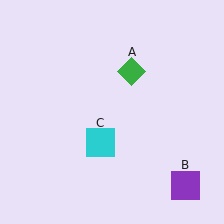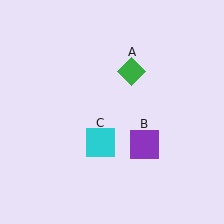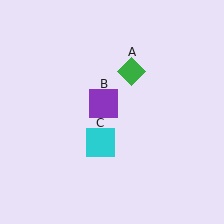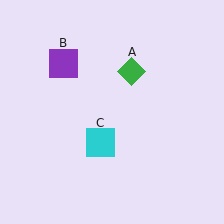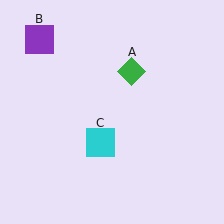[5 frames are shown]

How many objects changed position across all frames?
1 object changed position: purple square (object B).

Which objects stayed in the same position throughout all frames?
Green diamond (object A) and cyan square (object C) remained stationary.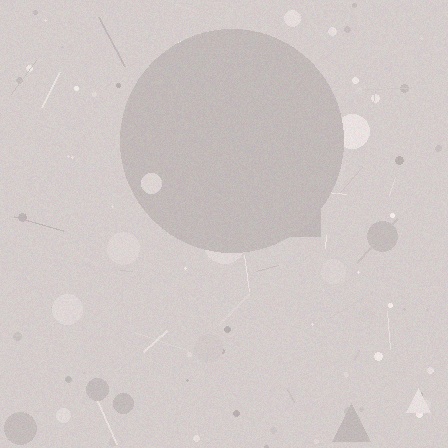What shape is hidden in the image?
A circle is hidden in the image.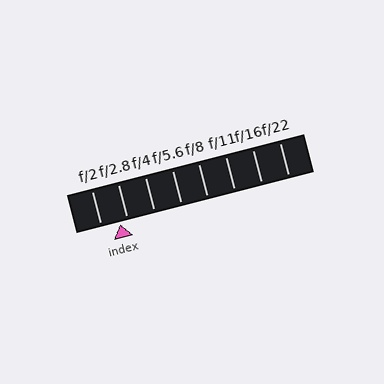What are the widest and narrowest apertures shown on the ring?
The widest aperture shown is f/2 and the narrowest is f/22.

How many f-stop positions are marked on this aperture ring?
There are 8 f-stop positions marked.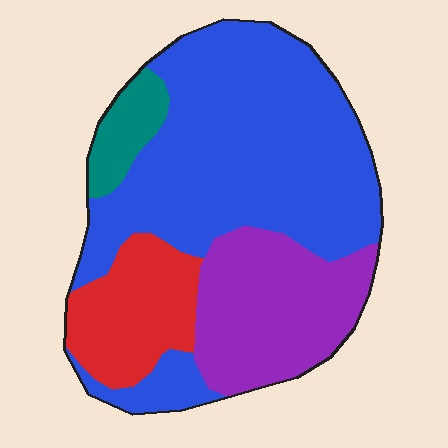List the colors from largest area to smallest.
From largest to smallest: blue, purple, red, teal.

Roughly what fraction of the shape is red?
Red takes up about one sixth (1/6) of the shape.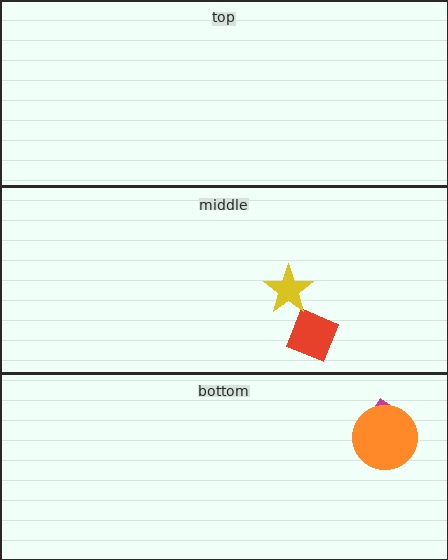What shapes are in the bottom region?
The magenta diamond, the orange circle.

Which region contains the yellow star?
The middle region.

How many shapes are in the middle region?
2.